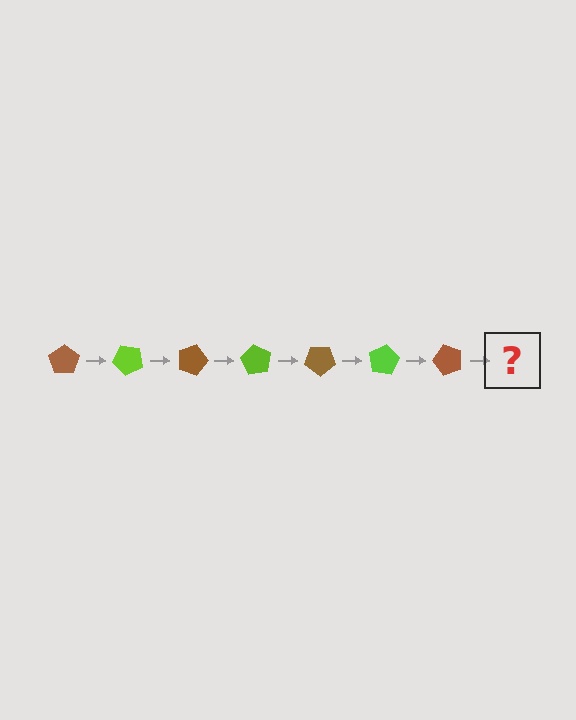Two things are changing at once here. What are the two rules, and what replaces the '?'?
The two rules are that it rotates 45 degrees each step and the color cycles through brown and lime. The '?' should be a lime pentagon, rotated 315 degrees from the start.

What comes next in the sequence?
The next element should be a lime pentagon, rotated 315 degrees from the start.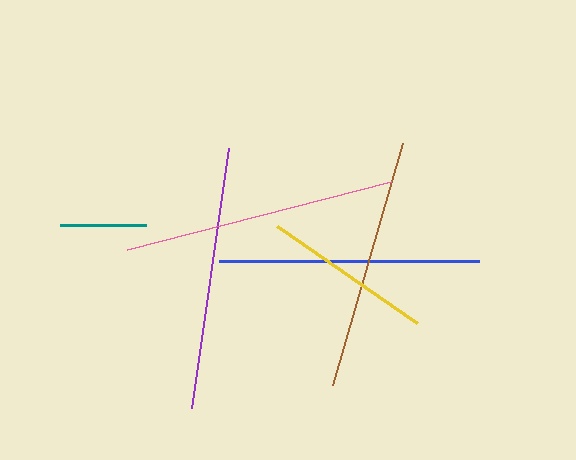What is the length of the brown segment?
The brown segment is approximately 252 pixels long.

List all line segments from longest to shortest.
From longest to shortest: pink, purple, blue, brown, yellow, teal.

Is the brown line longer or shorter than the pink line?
The pink line is longer than the brown line.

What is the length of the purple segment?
The purple segment is approximately 263 pixels long.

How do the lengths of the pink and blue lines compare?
The pink and blue lines are approximately the same length.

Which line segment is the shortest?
The teal line is the shortest at approximately 86 pixels.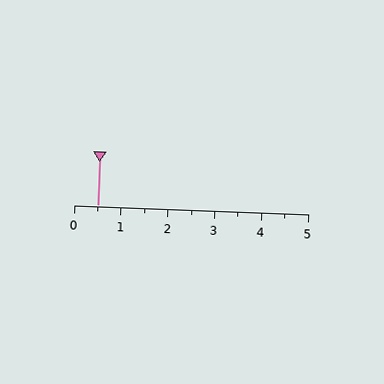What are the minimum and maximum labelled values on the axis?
The axis runs from 0 to 5.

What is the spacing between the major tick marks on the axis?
The major ticks are spaced 1 apart.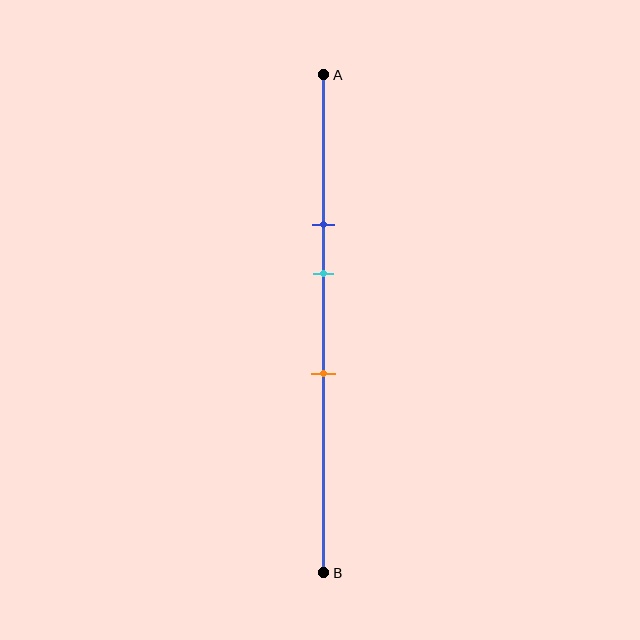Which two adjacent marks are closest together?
The blue and cyan marks are the closest adjacent pair.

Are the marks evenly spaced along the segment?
Yes, the marks are approximately evenly spaced.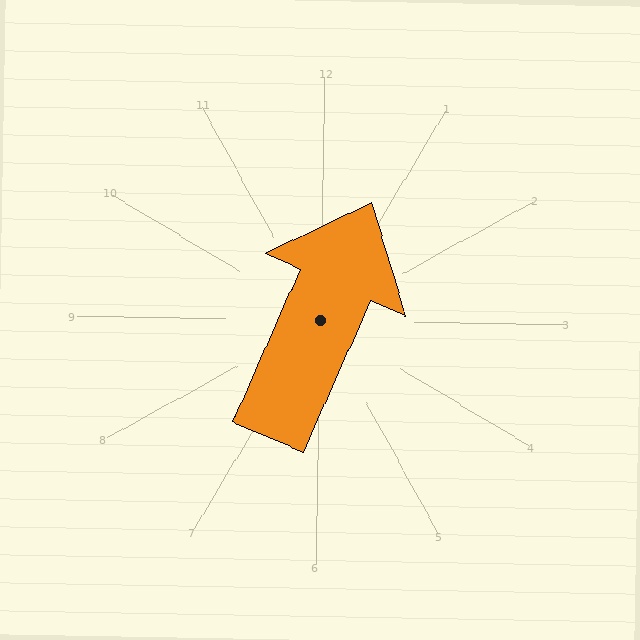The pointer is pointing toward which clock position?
Roughly 1 o'clock.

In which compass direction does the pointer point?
Northeast.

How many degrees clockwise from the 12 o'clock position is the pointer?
Approximately 23 degrees.